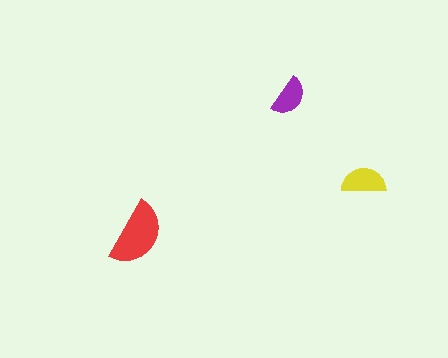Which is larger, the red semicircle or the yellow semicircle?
The red one.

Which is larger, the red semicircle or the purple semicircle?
The red one.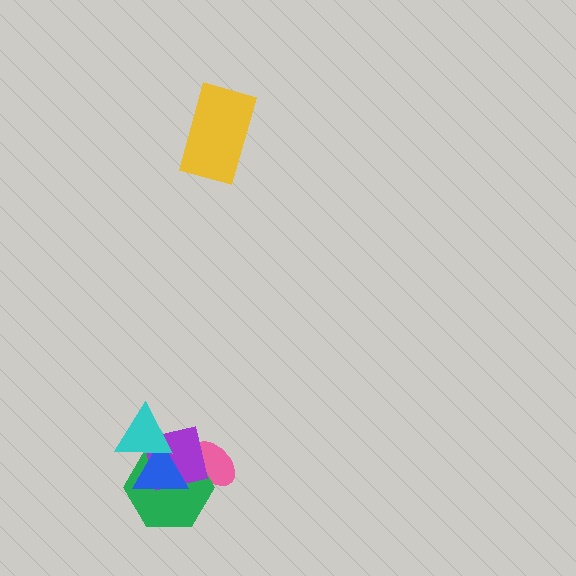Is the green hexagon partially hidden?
Yes, it is partially covered by another shape.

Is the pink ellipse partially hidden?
Yes, it is partially covered by another shape.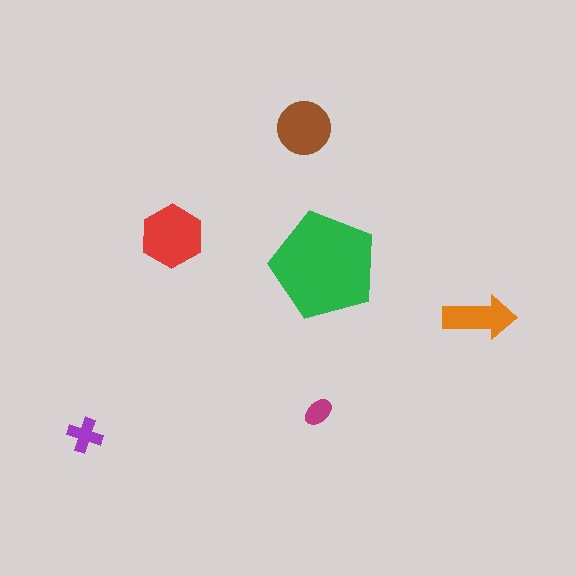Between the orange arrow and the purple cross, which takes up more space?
The orange arrow.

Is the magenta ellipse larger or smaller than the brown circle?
Smaller.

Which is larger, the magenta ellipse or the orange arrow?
The orange arrow.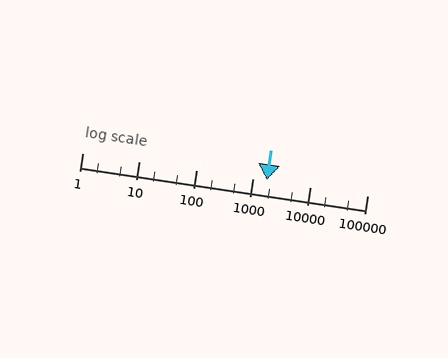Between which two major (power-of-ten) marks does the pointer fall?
The pointer is between 1000 and 10000.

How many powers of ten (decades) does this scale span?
The scale spans 5 decades, from 1 to 100000.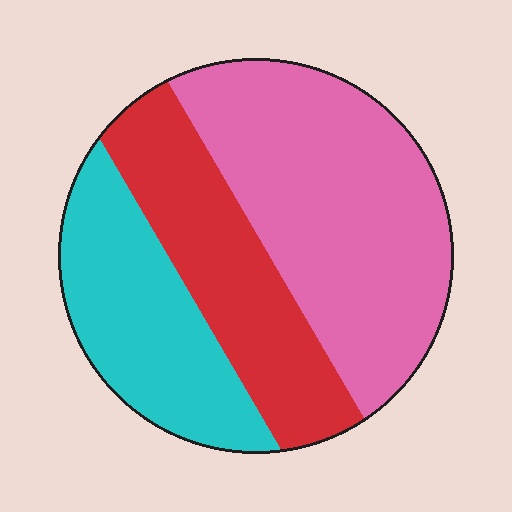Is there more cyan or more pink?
Pink.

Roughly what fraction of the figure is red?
Red covers roughly 30% of the figure.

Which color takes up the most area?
Pink, at roughly 45%.